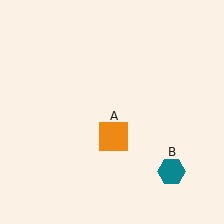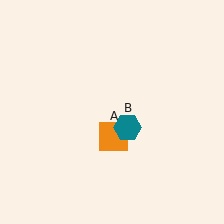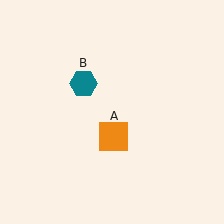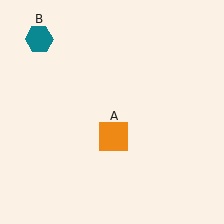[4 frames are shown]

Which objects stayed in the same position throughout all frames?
Orange square (object A) remained stationary.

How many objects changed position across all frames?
1 object changed position: teal hexagon (object B).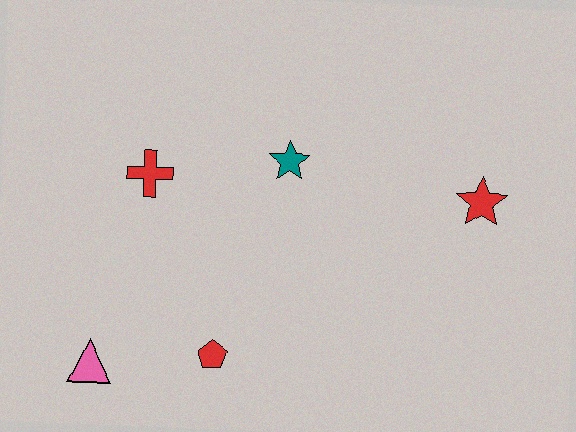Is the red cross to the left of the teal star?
Yes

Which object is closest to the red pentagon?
The pink triangle is closest to the red pentagon.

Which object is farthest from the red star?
The pink triangle is farthest from the red star.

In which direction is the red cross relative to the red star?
The red cross is to the left of the red star.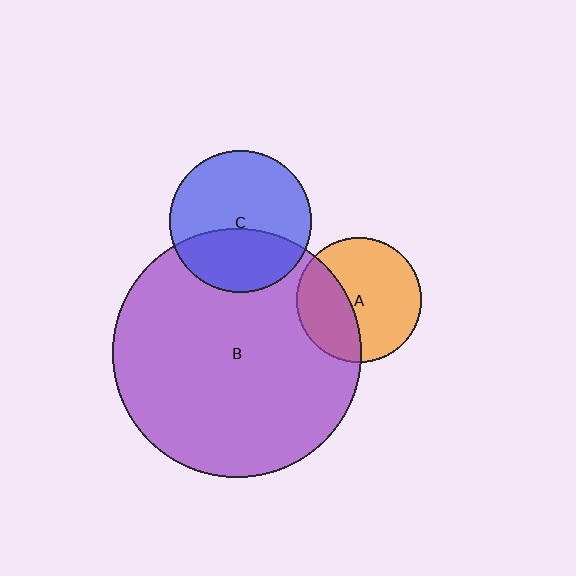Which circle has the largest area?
Circle B (purple).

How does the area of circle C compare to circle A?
Approximately 1.3 times.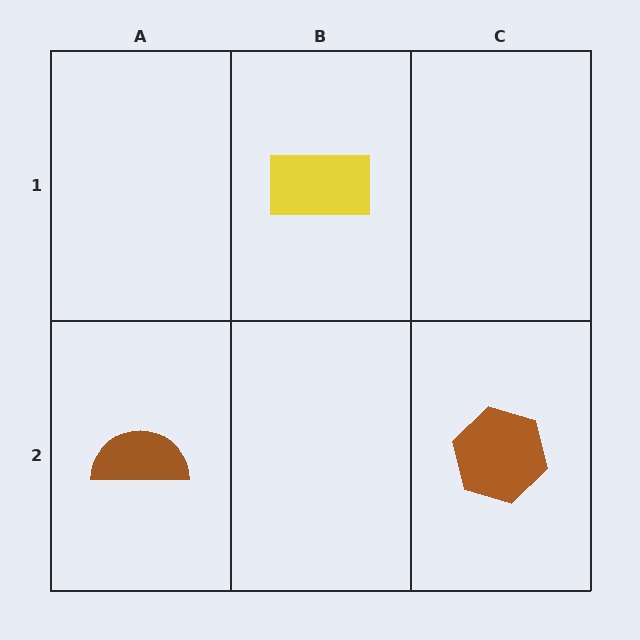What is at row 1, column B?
A yellow rectangle.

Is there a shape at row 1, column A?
No, that cell is empty.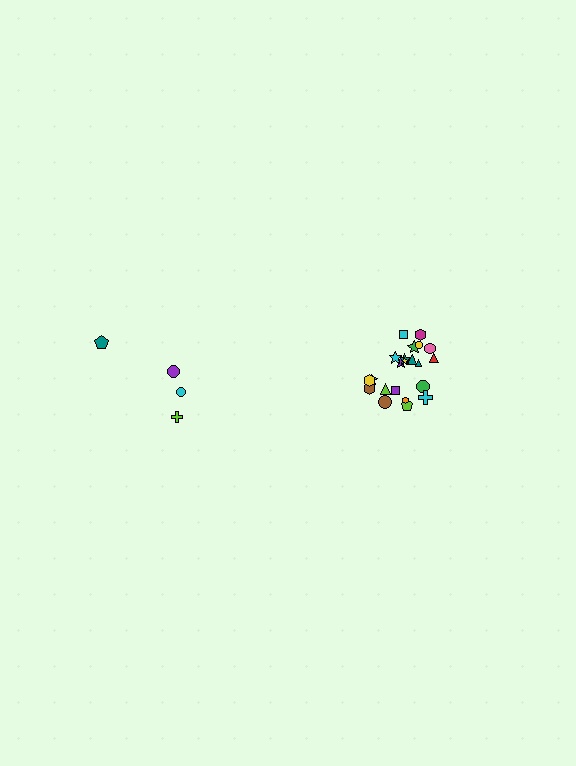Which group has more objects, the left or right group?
The right group.